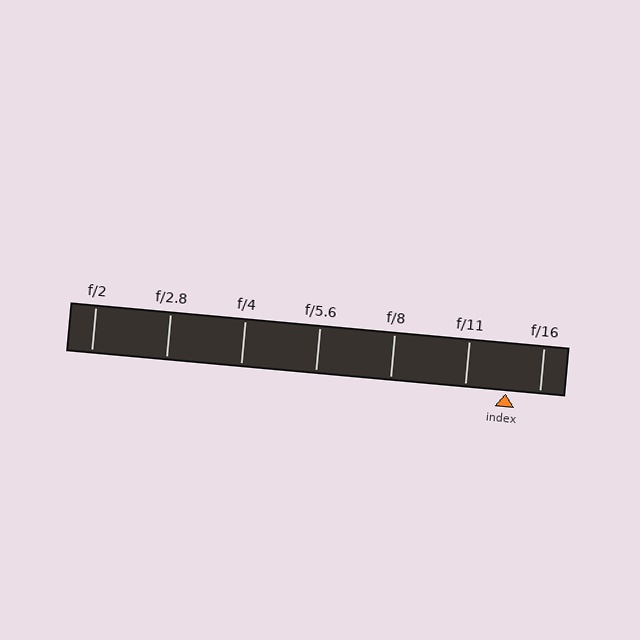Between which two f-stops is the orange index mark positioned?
The index mark is between f/11 and f/16.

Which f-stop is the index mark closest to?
The index mark is closest to f/16.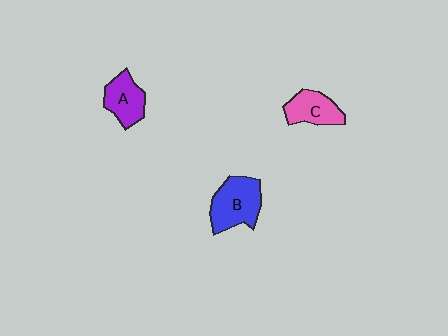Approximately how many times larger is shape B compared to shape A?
Approximately 1.4 times.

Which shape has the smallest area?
Shape C (pink).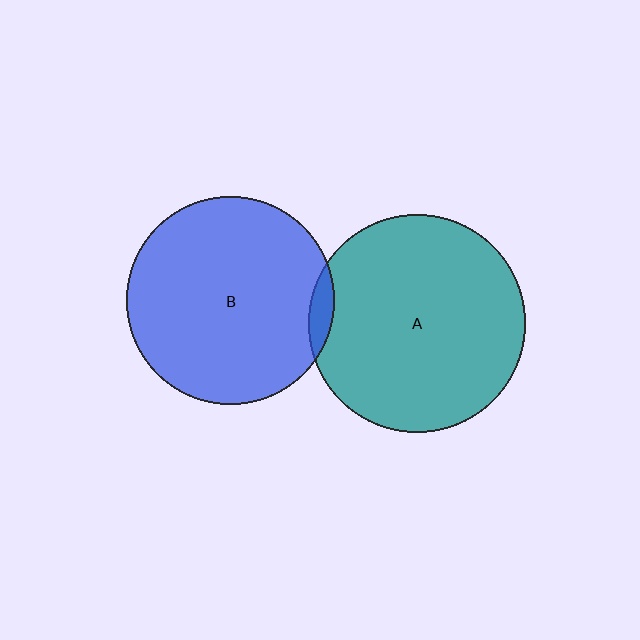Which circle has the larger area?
Circle A (teal).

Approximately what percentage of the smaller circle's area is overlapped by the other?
Approximately 5%.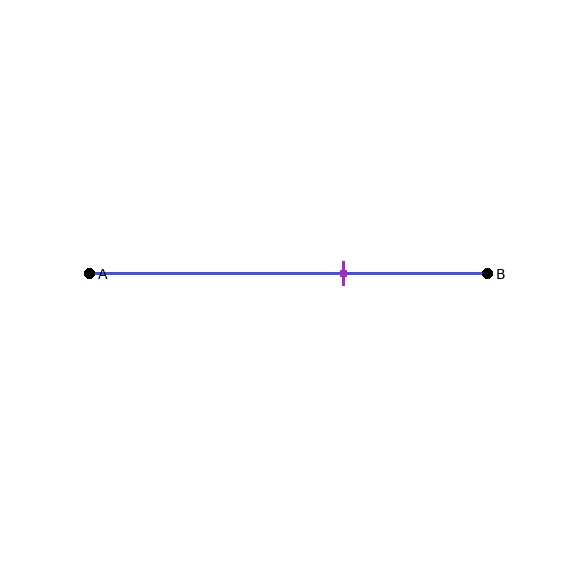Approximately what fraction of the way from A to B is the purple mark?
The purple mark is approximately 65% of the way from A to B.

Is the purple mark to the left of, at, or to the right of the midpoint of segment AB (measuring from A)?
The purple mark is to the right of the midpoint of segment AB.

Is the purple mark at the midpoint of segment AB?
No, the mark is at about 65% from A, not at the 50% midpoint.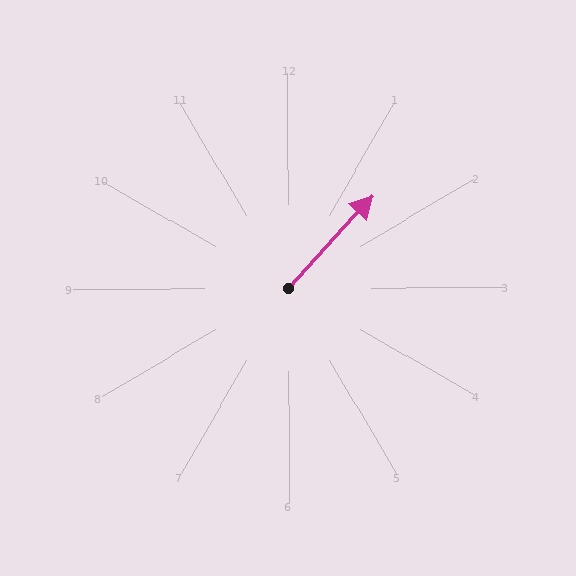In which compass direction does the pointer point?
Northeast.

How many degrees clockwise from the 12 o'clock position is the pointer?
Approximately 42 degrees.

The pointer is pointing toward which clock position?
Roughly 1 o'clock.